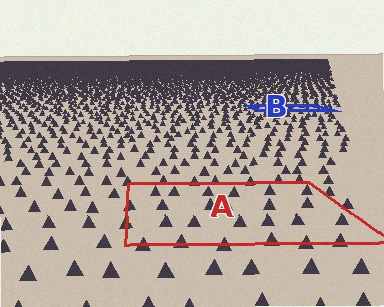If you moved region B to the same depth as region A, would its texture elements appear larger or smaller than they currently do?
They would appear larger. At a closer depth, the same texture elements are projected at a bigger on-screen size.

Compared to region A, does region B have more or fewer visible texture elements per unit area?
Region B has more texture elements per unit area — they are packed more densely because it is farther away.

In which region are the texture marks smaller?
The texture marks are smaller in region B, because it is farther away.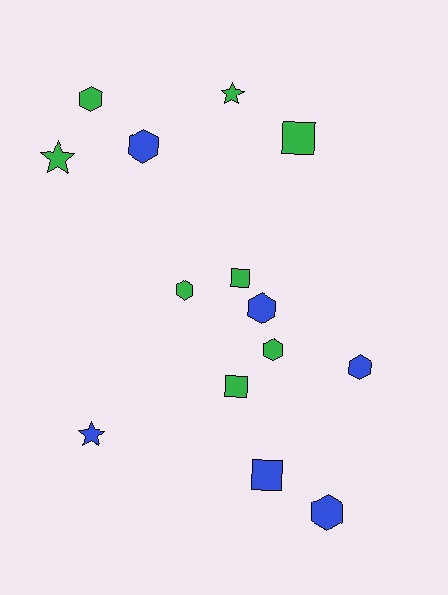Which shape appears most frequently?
Hexagon, with 7 objects.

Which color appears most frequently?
Green, with 8 objects.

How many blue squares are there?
There is 1 blue square.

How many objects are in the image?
There are 14 objects.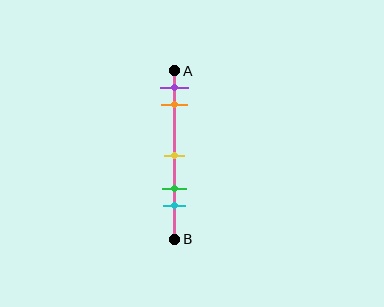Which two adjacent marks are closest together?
The purple and orange marks are the closest adjacent pair.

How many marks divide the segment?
There are 5 marks dividing the segment.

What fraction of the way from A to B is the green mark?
The green mark is approximately 70% (0.7) of the way from A to B.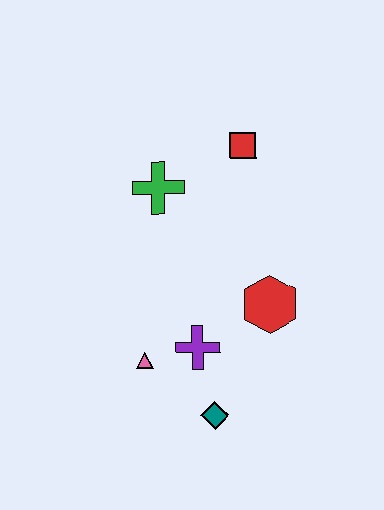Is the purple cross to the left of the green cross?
No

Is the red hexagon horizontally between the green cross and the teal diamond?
No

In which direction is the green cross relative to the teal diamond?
The green cross is above the teal diamond.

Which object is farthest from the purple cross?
The red square is farthest from the purple cross.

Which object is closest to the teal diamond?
The purple cross is closest to the teal diamond.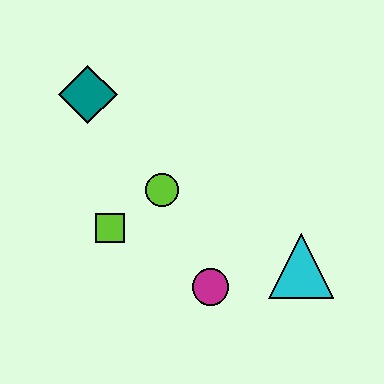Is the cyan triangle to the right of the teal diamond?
Yes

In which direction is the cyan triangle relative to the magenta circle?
The cyan triangle is to the right of the magenta circle.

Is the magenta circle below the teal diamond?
Yes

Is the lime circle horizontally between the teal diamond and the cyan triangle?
Yes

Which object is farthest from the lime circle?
The cyan triangle is farthest from the lime circle.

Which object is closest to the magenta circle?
The cyan triangle is closest to the magenta circle.